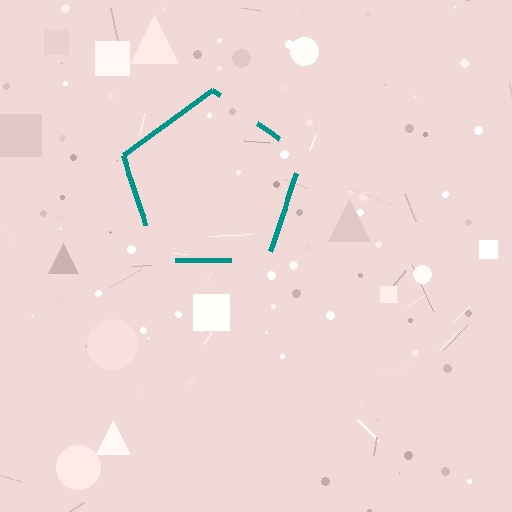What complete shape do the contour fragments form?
The contour fragments form a pentagon.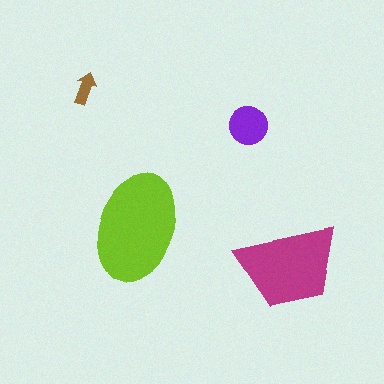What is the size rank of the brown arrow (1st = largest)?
4th.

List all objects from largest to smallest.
The lime ellipse, the magenta trapezoid, the purple circle, the brown arrow.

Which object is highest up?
The brown arrow is topmost.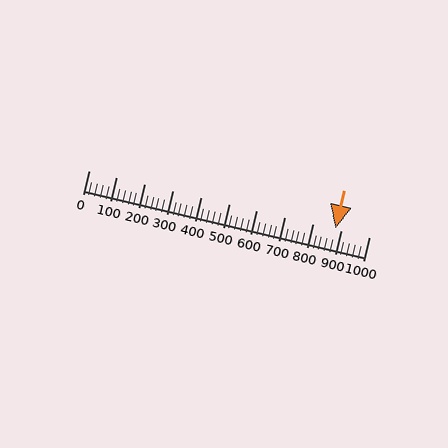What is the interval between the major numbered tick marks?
The major tick marks are spaced 100 units apart.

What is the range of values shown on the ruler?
The ruler shows values from 0 to 1000.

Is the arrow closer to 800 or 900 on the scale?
The arrow is closer to 900.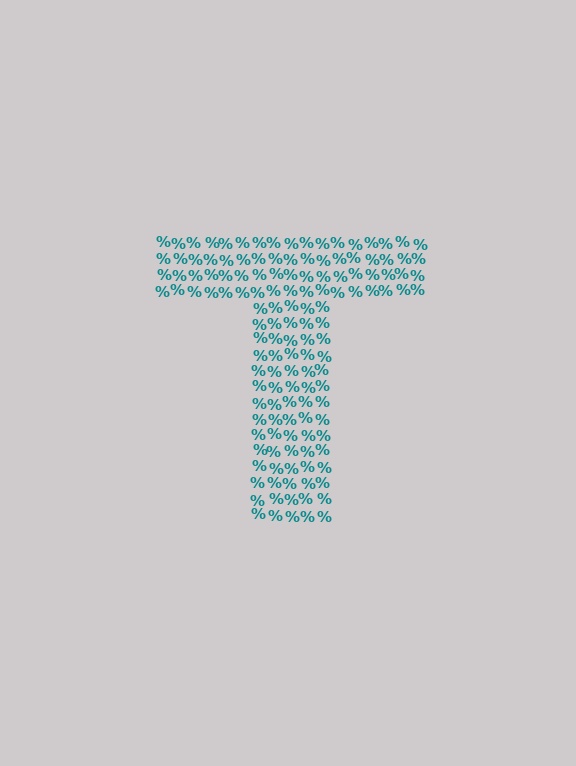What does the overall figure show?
The overall figure shows the letter T.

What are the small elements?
The small elements are percent signs.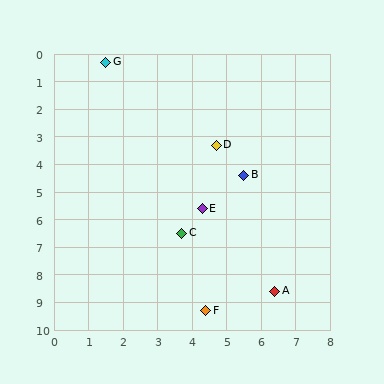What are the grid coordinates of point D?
Point D is at approximately (4.7, 3.3).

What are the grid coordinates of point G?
Point G is at approximately (1.5, 0.3).